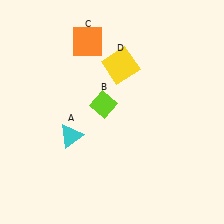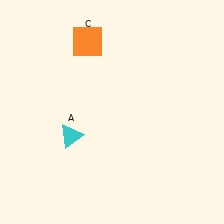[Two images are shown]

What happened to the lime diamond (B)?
The lime diamond (B) was removed in Image 2. It was in the top-left area of Image 1.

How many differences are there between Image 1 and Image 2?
There are 2 differences between the two images.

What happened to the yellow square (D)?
The yellow square (D) was removed in Image 2. It was in the top-right area of Image 1.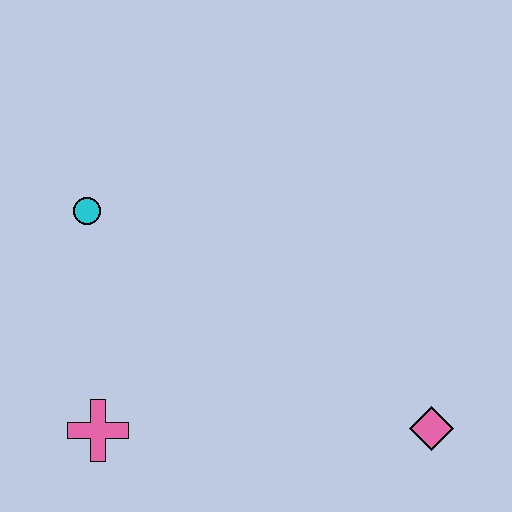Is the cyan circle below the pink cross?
No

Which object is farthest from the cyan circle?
The pink diamond is farthest from the cyan circle.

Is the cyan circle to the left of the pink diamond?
Yes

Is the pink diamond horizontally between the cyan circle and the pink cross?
No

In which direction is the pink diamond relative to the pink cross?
The pink diamond is to the right of the pink cross.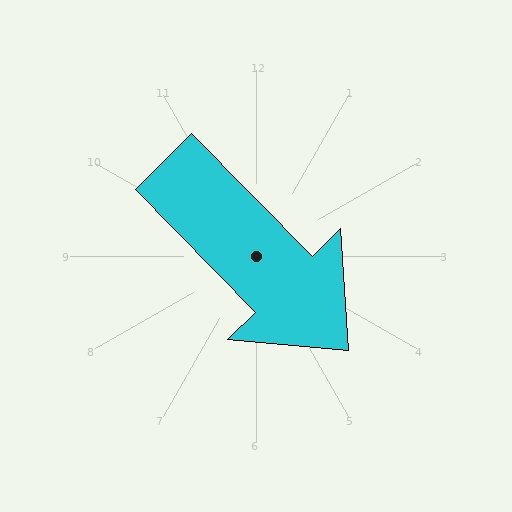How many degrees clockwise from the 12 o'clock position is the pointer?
Approximately 136 degrees.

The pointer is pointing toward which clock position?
Roughly 5 o'clock.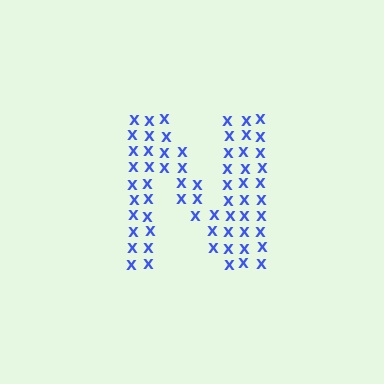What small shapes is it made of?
It is made of small letter X's.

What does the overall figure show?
The overall figure shows the letter N.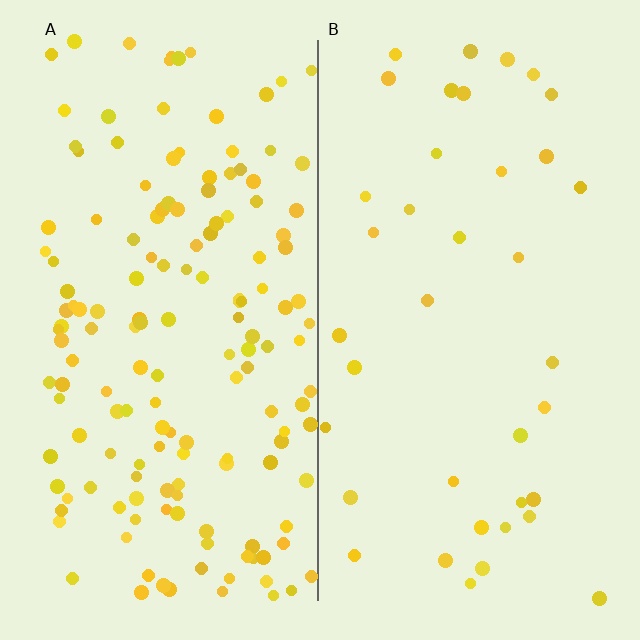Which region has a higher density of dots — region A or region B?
A (the left).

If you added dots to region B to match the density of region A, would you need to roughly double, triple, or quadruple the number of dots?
Approximately quadruple.